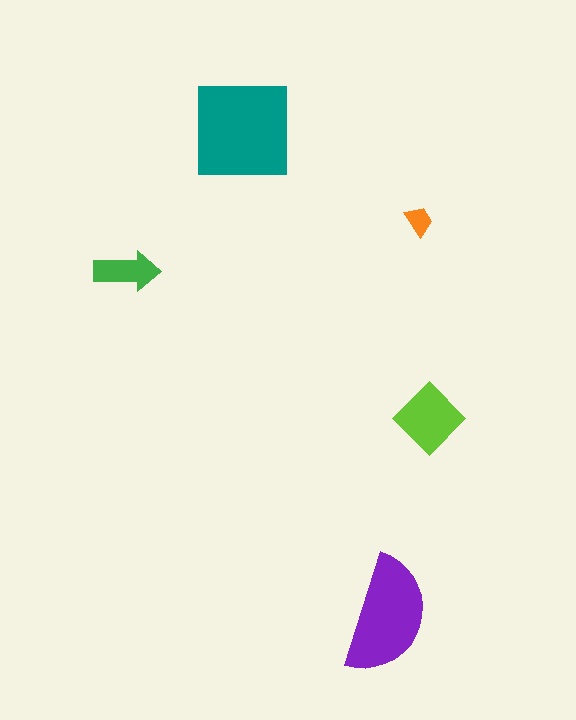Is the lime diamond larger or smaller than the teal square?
Smaller.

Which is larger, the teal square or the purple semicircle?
The teal square.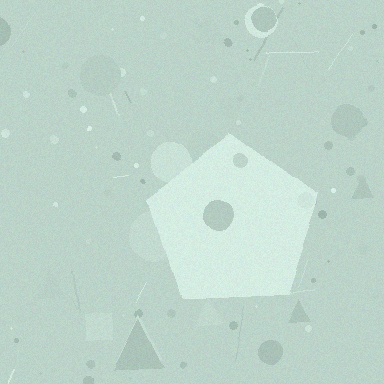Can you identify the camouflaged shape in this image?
The camouflaged shape is a pentagon.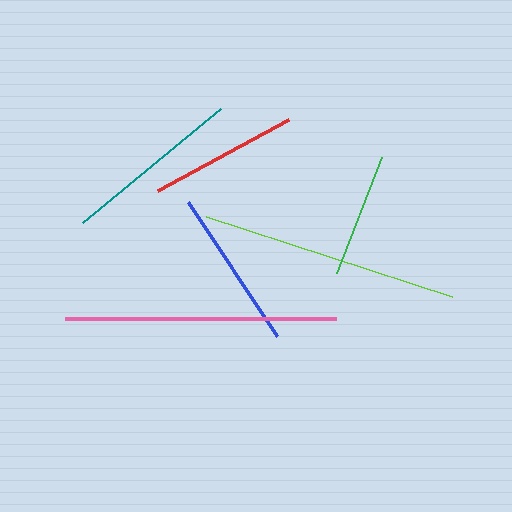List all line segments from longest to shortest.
From longest to shortest: pink, lime, teal, blue, red, green.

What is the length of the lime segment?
The lime segment is approximately 258 pixels long.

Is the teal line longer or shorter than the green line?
The teal line is longer than the green line.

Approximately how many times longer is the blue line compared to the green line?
The blue line is approximately 1.3 times the length of the green line.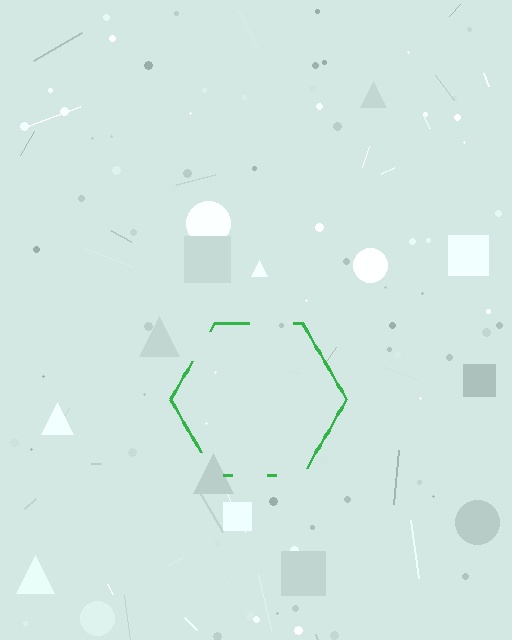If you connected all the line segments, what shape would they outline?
They would outline a hexagon.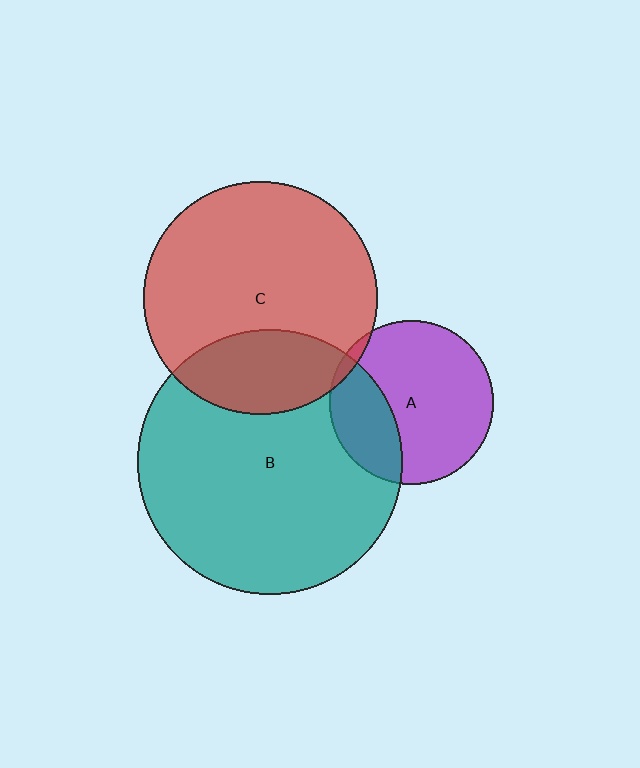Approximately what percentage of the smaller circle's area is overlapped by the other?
Approximately 30%.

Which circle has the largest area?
Circle B (teal).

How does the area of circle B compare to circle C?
Approximately 1.3 times.